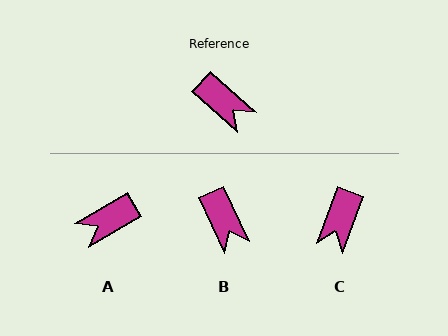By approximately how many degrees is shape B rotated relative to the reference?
Approximately 23 degrees clockwise.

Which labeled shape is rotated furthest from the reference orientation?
A, about 108 degrees away.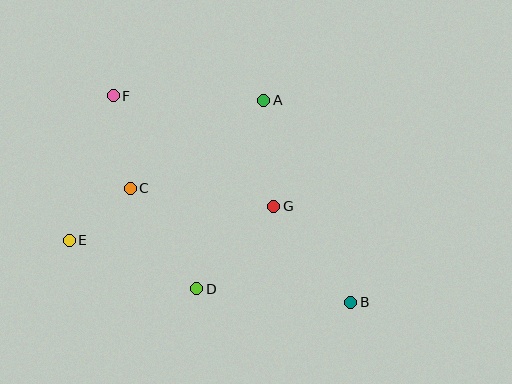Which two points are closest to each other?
Points C and E are closest to each other.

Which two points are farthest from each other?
Points B and F are farthest from each other.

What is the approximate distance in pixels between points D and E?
The distance between D and E is approximately 136 pixels.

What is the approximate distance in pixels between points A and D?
The distance between A and D is approximately 200 pixels.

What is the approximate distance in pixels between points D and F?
The distance between D and F is approximately 210 pixels.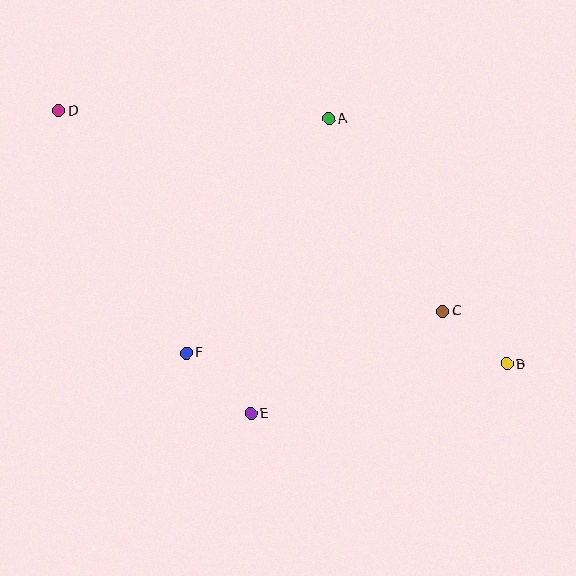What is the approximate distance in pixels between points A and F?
The distance between A and F is approximately 274 pixels.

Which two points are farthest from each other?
Points B and D are farthest from each other.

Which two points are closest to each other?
Points B and C are closest to each other.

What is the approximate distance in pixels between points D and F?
The distance between D and F is approximately 273 pixels.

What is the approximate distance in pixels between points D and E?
The distance between D and E is approximately 359 pixels.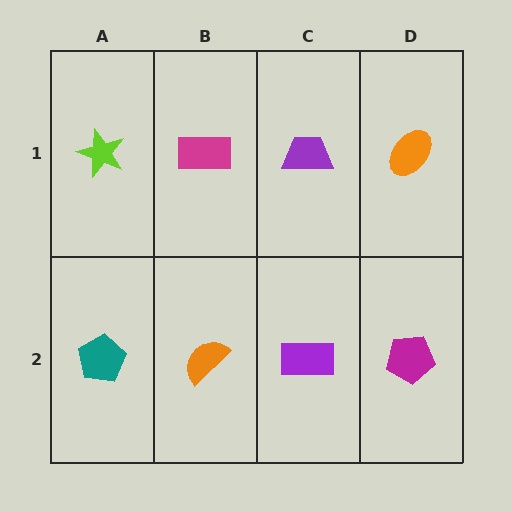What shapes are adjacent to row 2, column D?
An orange ellipse (row 1, column D), a purple rectangle (row 2, column C).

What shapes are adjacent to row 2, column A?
A lime star (row 1, column A), an orange semicircle (row 2, column B).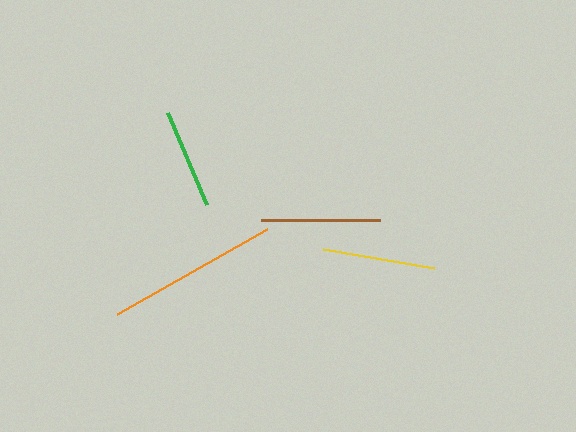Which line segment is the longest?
The orange line is the longest at approximately 173 pixels.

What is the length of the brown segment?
The brown segment is approximately 119 pixels long.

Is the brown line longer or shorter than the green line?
The brown line is longer than the green line.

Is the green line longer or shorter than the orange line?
The orange line is longer than the green line.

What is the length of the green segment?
The green segment is approximately 100 pixels long.